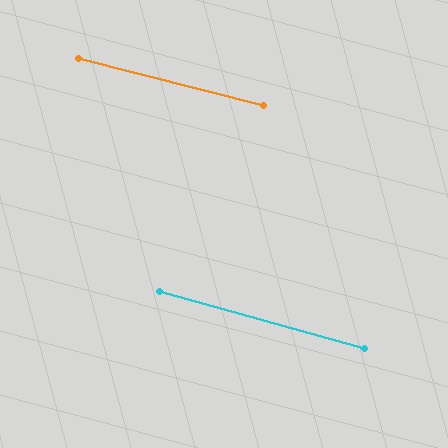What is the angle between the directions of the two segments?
Approximately 1 degree.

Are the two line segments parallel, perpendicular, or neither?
Parallel — their directions differ by only 1.0°.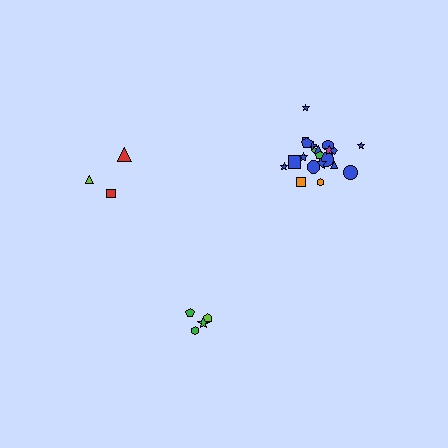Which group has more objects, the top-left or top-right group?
The top-right group.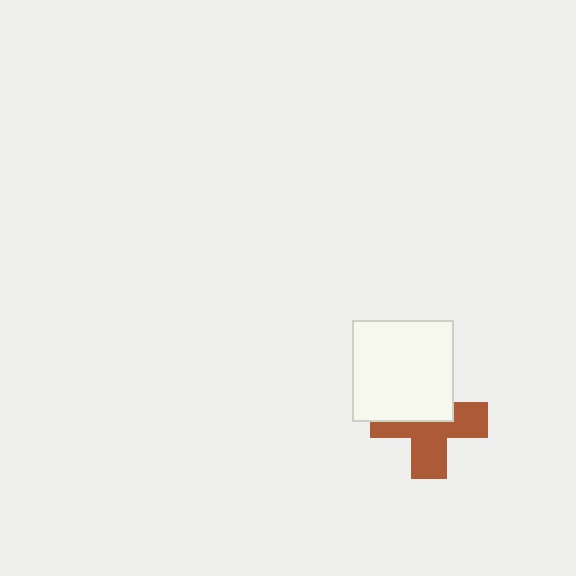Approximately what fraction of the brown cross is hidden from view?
Roughly 43% of the brown cross is hidden behind the white square.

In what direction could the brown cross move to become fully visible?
The brown cross could move down. That would shift it out from behind the white square entirely.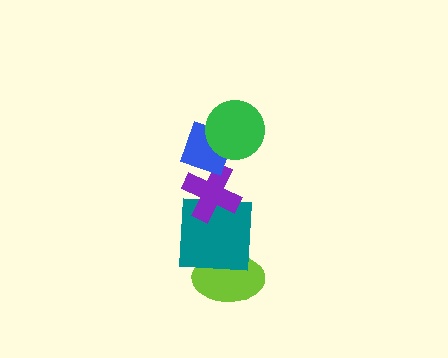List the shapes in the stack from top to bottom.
From top to bottom: the green circle, the blue diamond, the purple cross, the teal square, the lime ellipse.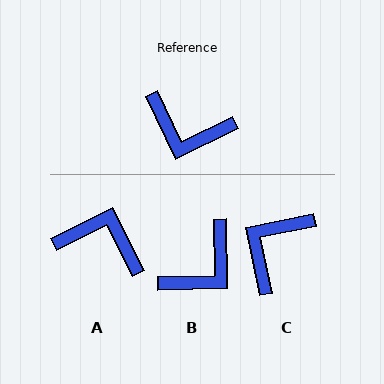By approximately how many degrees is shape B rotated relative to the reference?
Approximately 65 degrees counter-clockwise.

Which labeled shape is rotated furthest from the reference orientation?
A, about 179 degrees away.